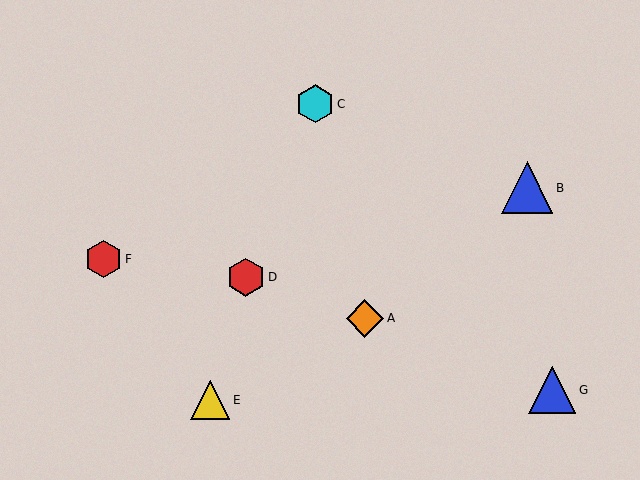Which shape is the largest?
The blue triangle (labeled B) is the largest.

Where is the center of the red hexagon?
The center of the red hexagon is at (246, 277).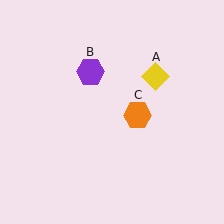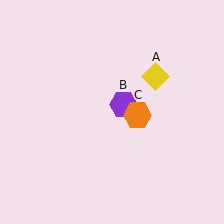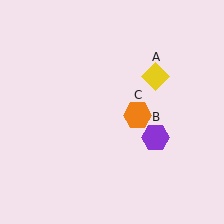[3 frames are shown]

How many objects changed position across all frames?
1 object changed position: purple hexagon (object B).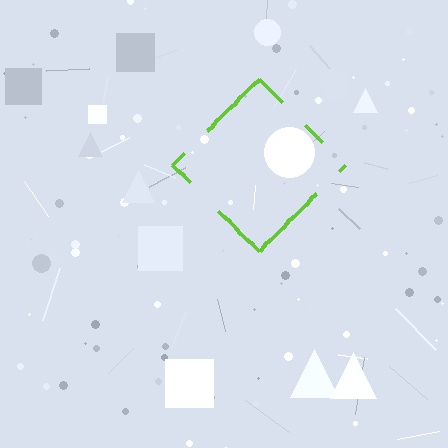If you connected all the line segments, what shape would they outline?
They would outline a diamond.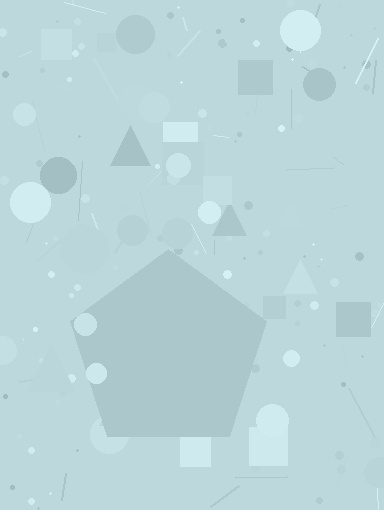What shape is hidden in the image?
A pentagon is hidden in the image.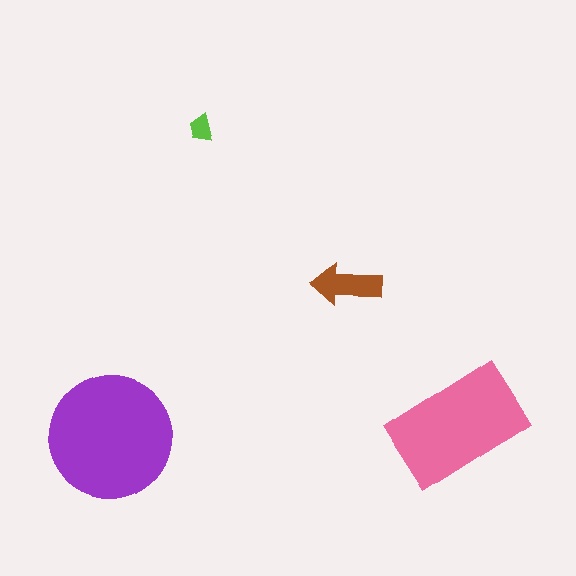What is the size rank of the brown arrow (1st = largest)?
3rd.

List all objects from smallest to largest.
The lime trapezoid, the brown arrow, the pink rectangle, the purple circle.